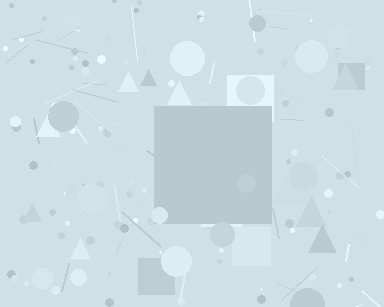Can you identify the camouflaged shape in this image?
The camouflaged shape is a square.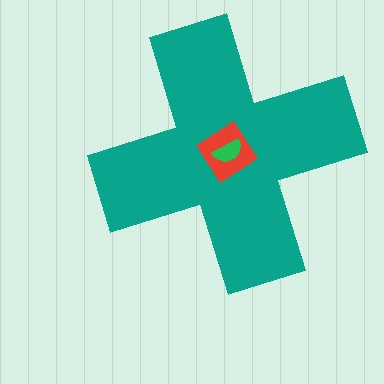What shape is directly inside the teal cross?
The red diamond.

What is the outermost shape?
The teal cross.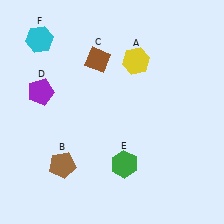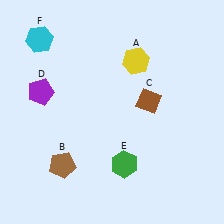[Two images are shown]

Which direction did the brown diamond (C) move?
The brown diamond (C) moved right.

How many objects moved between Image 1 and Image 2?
1 object moved between the two images.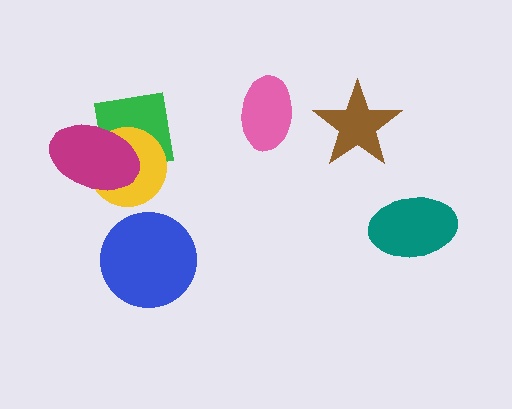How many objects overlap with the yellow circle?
2 objects overlap with the yellow circle.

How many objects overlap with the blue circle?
0 objects overlap with the blue circle.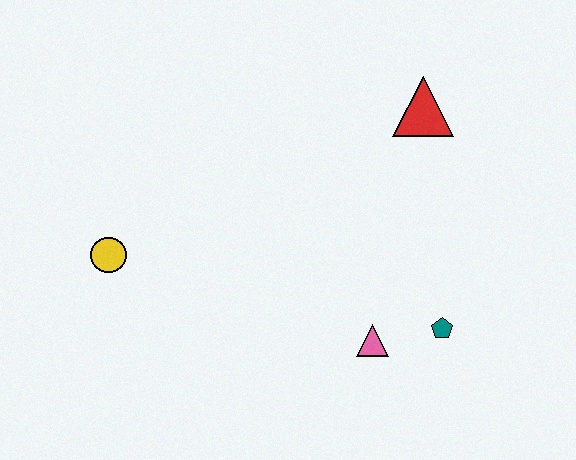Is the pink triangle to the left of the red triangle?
Yes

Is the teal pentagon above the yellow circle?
No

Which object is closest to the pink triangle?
The teal pentagon is closest to the pink triangle.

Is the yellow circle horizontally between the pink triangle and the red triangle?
No